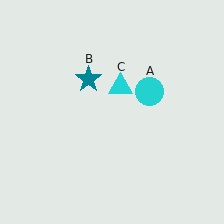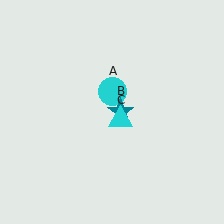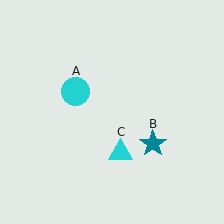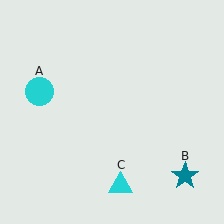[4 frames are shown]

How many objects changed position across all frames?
3 objects changed position: cyan circle (object A), teal star (object B), cyan triangle (object C).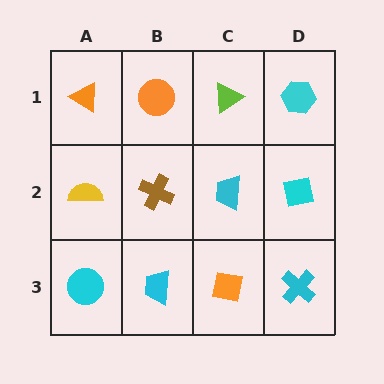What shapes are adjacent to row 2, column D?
A cyan hexagon (row 1, column D), a cyan cross (row 3, column D), a cyan trapezoid (row 2, column C).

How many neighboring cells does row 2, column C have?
4.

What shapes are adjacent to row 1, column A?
A yellow semicircle (row 2, column A), an orange circle (row 1, column B).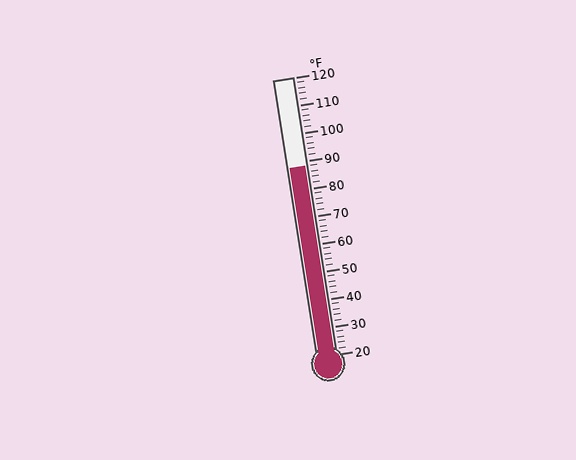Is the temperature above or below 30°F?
The temperature is above 30°F.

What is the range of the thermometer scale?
The thermometer scale ranges from 20°F to 120°F.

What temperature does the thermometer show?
The thermometer shows approximately 88°F.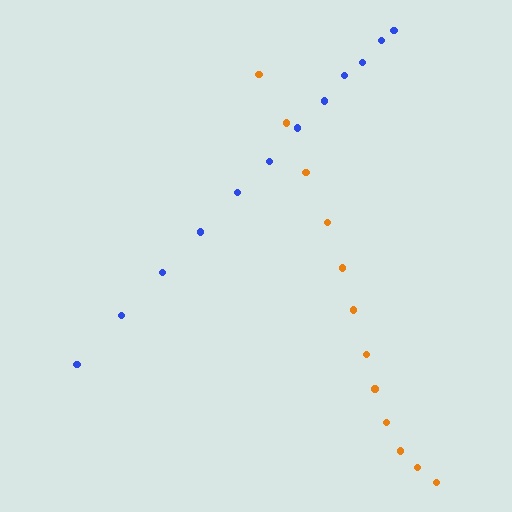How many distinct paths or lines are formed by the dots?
There are 2 distinct paths.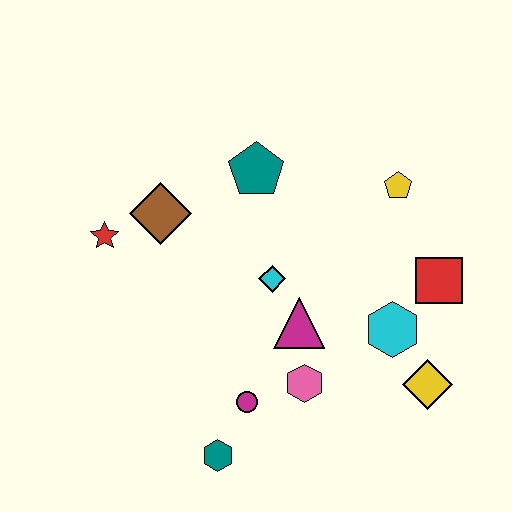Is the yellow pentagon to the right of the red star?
Yes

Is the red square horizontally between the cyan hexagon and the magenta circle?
No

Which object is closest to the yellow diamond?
The cyan hexagon is closest to the yellow diamond.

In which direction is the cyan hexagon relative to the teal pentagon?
The cyan hexagon is below the teal pentagon.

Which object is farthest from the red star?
The yellow diamond is farthest from the red star.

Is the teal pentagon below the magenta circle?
No